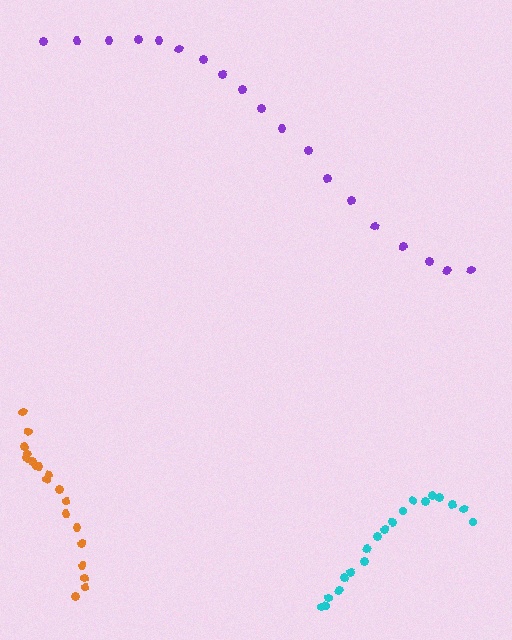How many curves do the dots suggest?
There are 3 distinct paths.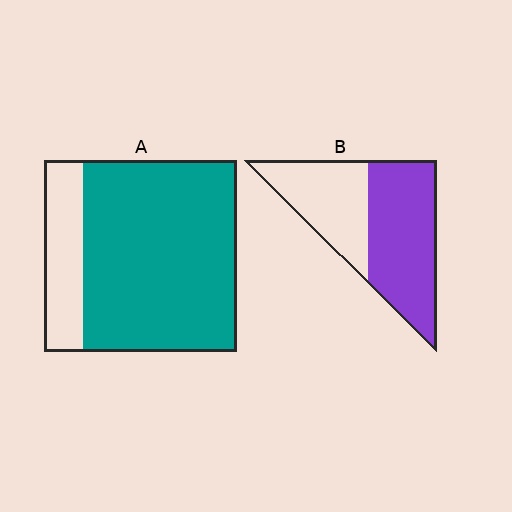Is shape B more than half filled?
Yes.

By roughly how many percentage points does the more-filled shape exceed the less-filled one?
By roughly 20 percentage points (A over B).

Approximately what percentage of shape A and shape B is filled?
A is approximately 80% and B is approximately 60%.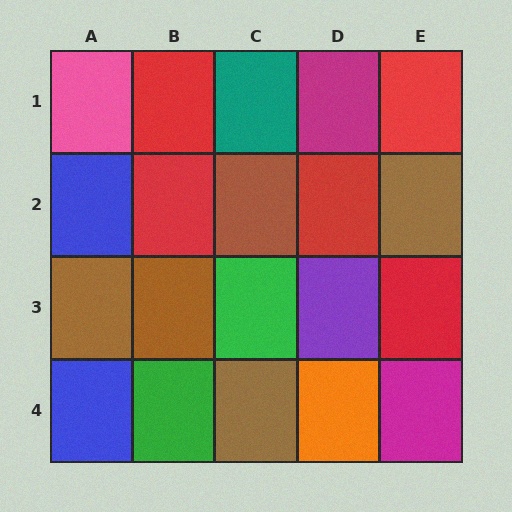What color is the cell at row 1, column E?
Red.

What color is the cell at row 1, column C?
Teal.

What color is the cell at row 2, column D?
Red.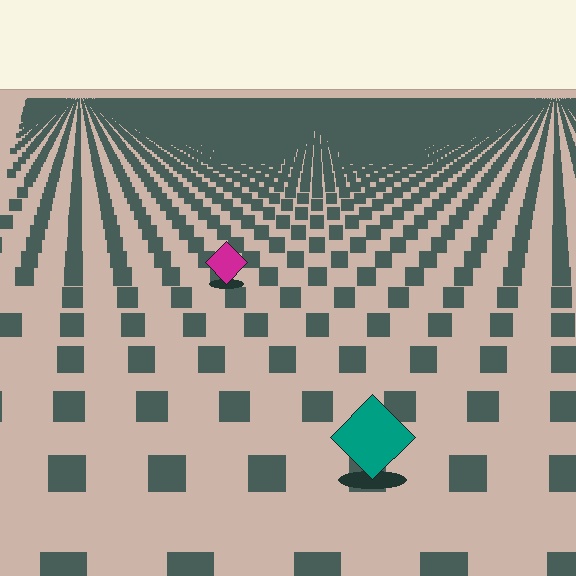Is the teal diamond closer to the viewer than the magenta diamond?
Yes. The teal diamond is closer — you can tell from the texture gradient: the ground texture is coarser near it.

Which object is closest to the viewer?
The teal diamond is closest. The texture marks near it are larger and more spread out.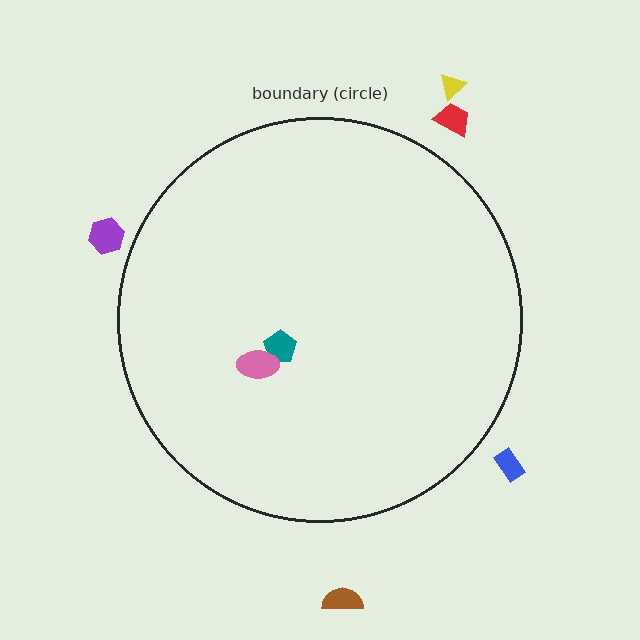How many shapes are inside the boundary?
2 inside, 5 outside.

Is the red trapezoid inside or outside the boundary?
Outside.